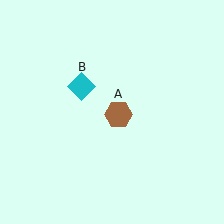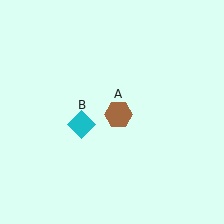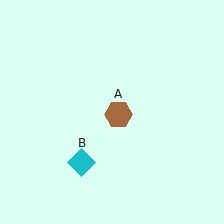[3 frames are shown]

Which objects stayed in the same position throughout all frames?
Brown hexagon (object A) remained stationary.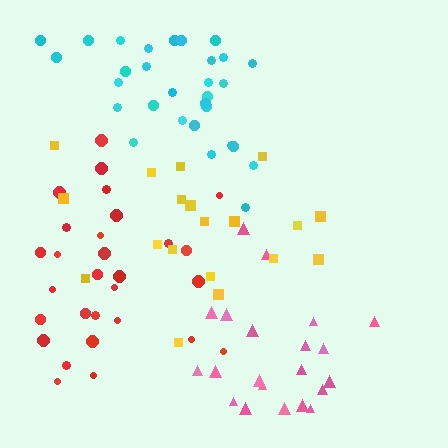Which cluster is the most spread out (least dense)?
Yellow.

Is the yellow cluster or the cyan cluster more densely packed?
Cyan.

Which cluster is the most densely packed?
Red.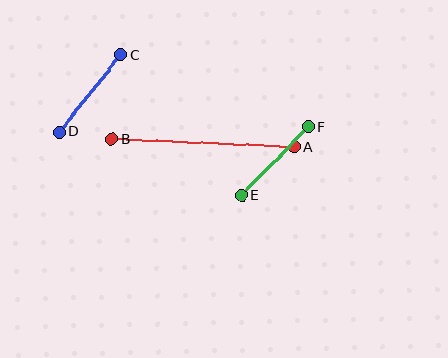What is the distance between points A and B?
The distance is approximately 183 pixels.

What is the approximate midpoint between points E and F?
The midpoint is at approximately (275, 161) pixels.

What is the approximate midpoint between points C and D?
The midpoint is at approximately (90, 93) pixels.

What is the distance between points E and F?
The distance is approximately 95 pixels.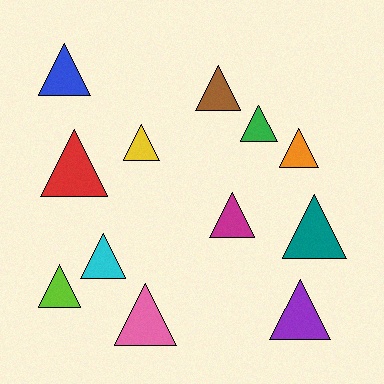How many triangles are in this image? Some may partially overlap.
There are 12 triangles.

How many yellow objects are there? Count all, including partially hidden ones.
There is 1 yellow object.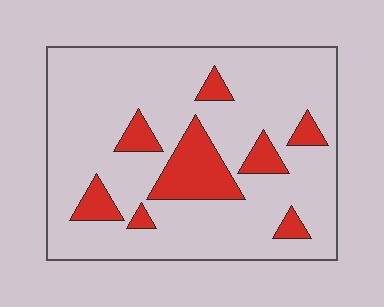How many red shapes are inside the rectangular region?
8.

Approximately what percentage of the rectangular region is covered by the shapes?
Approximately 15%.